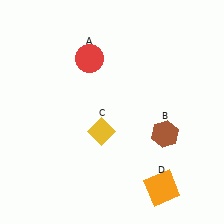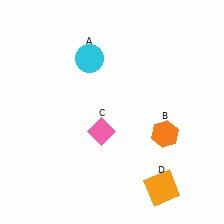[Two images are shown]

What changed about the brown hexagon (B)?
In Image 1, B is brown. In Image 2, it changed to orange.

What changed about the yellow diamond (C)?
In Image 1, C is yellow. In Image 2, it changed to pink.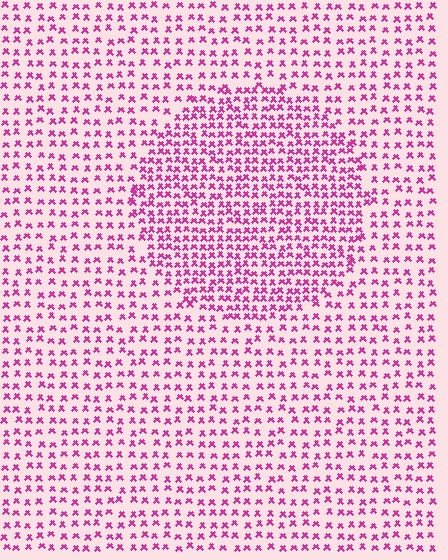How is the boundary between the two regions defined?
The boundary is defined by a change in element density (approximately 1.8x ratio). All elements are the same color, size, and shape.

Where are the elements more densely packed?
The elements are more densely packed inside the circle boundary.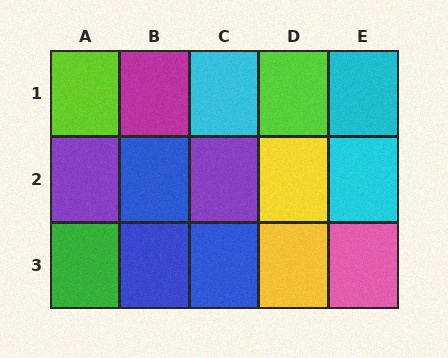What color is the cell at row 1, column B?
Magenta.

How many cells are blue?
3 cells are blue.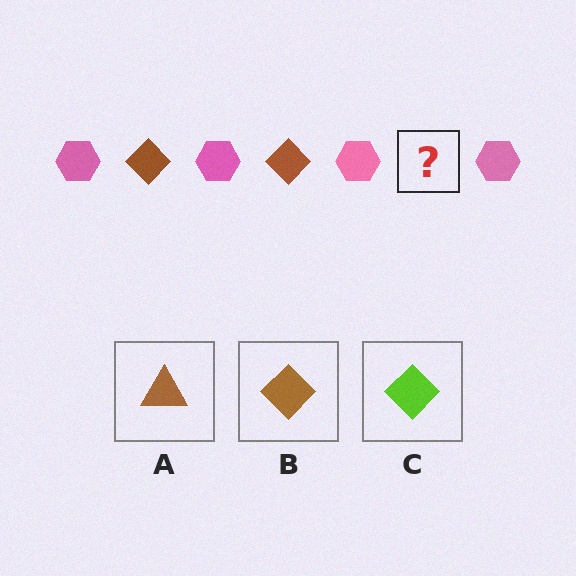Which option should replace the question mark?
Option B.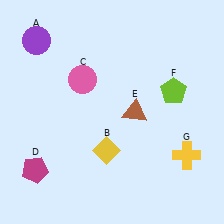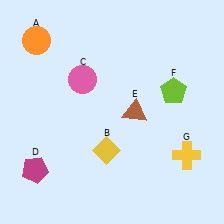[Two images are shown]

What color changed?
The circle (A) changed from purple in Image 1 to orange in Image 2.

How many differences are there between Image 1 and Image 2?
There is 1 difference between the two images.